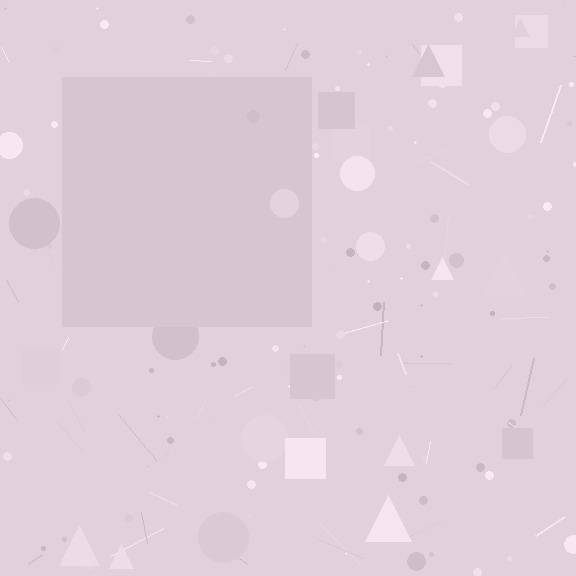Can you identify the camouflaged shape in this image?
The camouflaged shape is a square.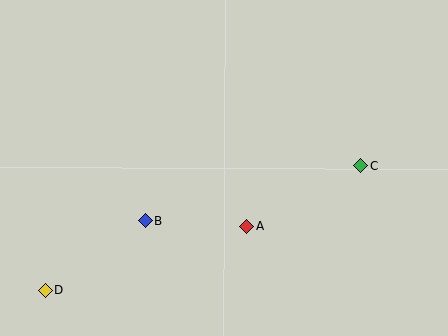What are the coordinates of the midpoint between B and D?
The midpoint between B and D is at (95, 255).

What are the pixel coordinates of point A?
Point A is at (247, 226).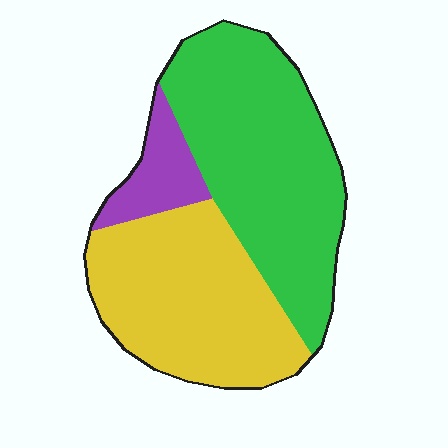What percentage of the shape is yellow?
Yellow takes up about two fifths (2/5) of the shape.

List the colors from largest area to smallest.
From largest to smallest: green, yellow, purple.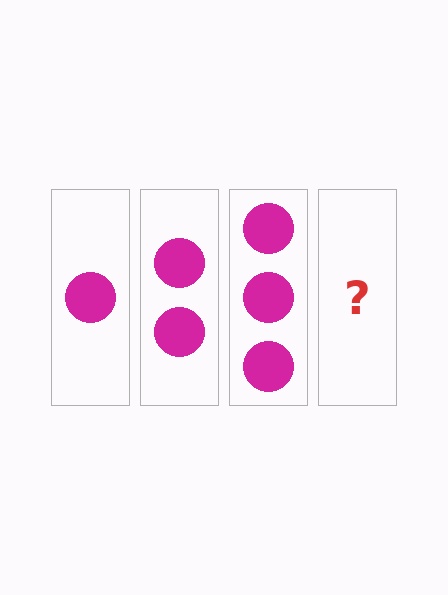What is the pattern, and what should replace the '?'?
The pattern is that each step adds one more circle. The '?' should be 4 circles.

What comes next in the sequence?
The next element should be 4 circles.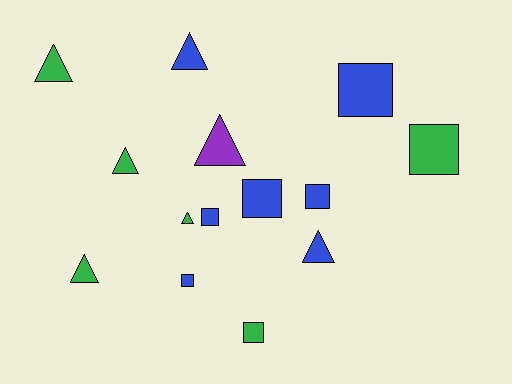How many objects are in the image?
There are 14 objects.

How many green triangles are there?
There are 4 green triangles.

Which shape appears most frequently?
Triangle, with 7 objects.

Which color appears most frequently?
Blue, with 7 objects.